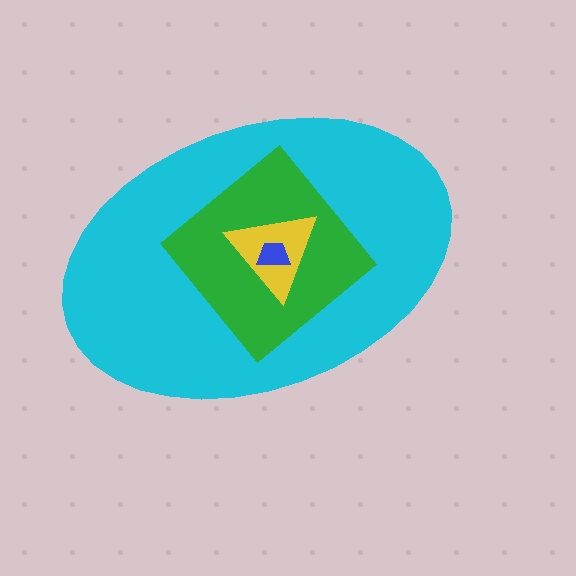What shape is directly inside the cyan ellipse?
The green diamond.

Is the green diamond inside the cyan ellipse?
Yes.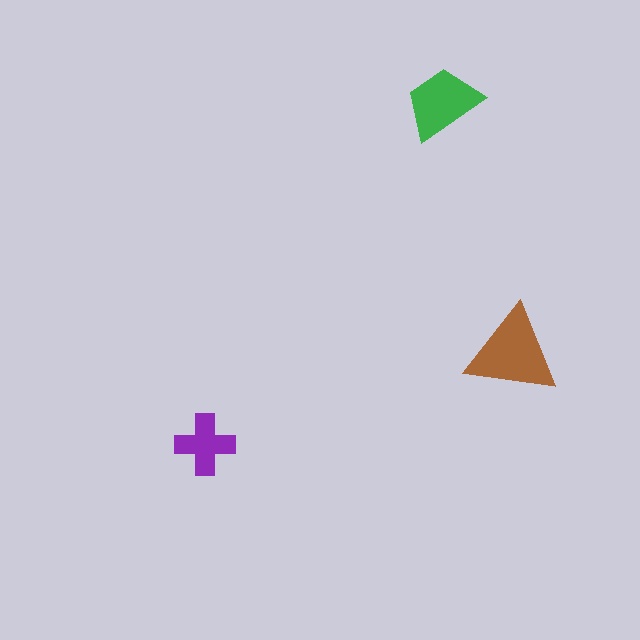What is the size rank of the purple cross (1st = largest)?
3rd.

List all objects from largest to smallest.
The brown triangle, the green trapezoid, the purple cross.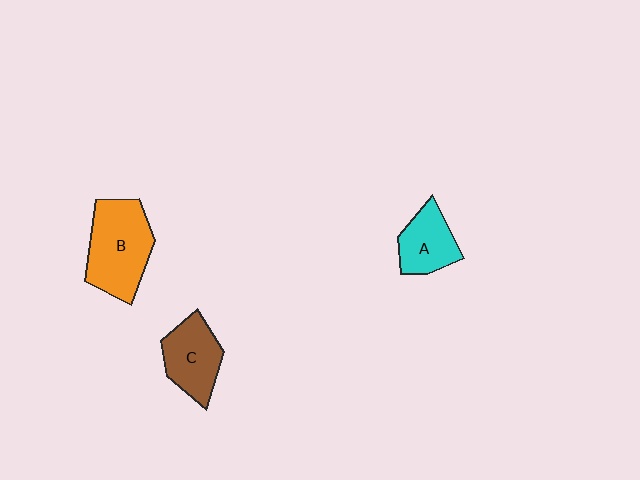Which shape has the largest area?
Shape B (orange).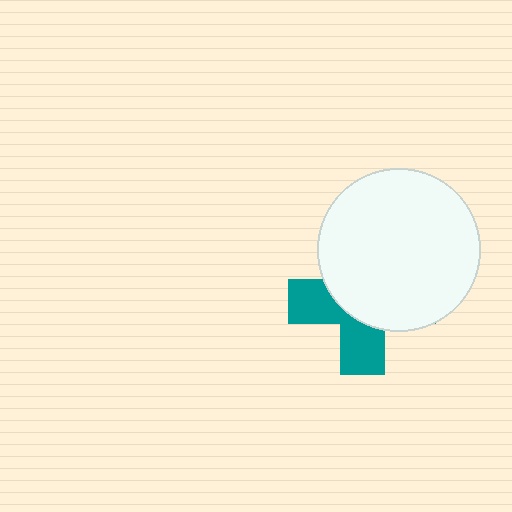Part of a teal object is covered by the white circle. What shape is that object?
It is a cross.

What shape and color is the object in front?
The object in front is a white circle.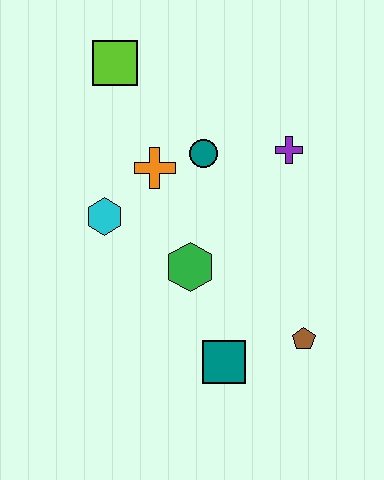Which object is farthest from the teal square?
The lime square is farthest from the teal square.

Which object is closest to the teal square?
The brown pentagon is closest to the teal square.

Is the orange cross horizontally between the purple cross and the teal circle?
No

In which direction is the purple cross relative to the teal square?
The purple cross is above the teal square.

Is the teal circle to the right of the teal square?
No